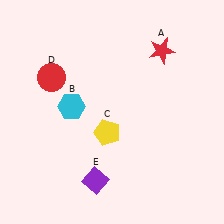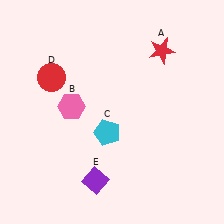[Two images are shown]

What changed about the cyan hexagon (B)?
In Image 1, B is cyan. In Image 2, it changed to pink.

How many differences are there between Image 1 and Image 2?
There are 2 differences between the two images.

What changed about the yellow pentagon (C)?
In Image 1, C is yellow. In Image 2, it changed to cyan.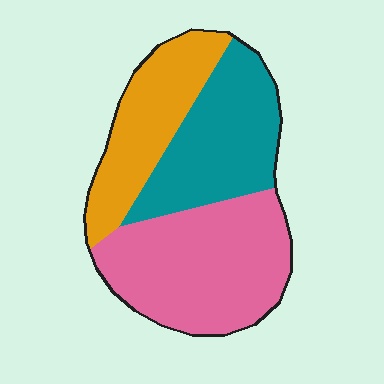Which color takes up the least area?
Orange, at roughly 25%.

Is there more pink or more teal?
Pink.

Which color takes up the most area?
Pink, at roughly 45%.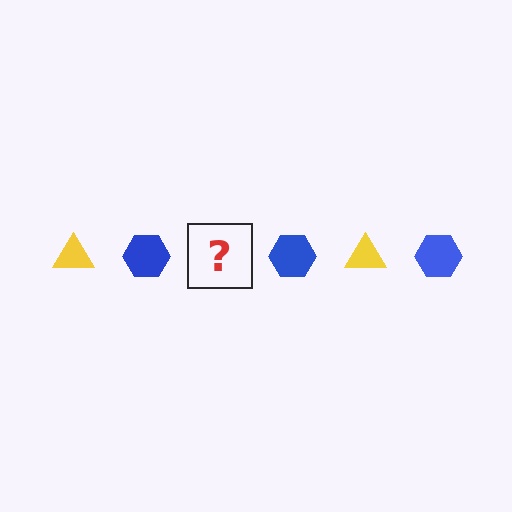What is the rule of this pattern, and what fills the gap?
The rule is that the pattern alternates between yellow triangle and blue hexagon. The gap should be filled with a yellow triangle.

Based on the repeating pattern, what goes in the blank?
The blank should be a yellow triangle.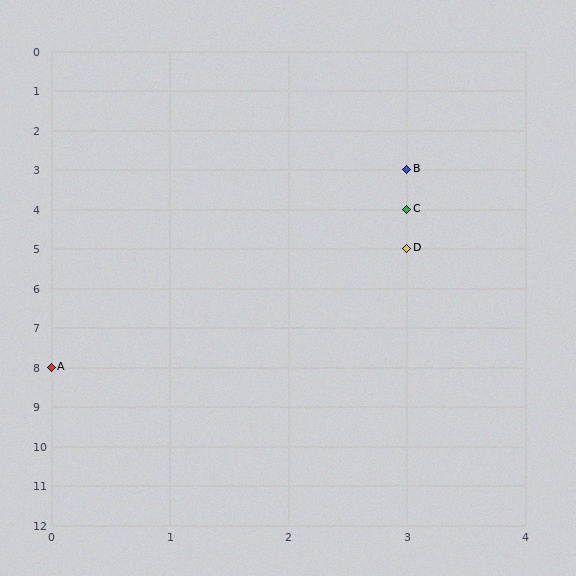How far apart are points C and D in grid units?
Points C and D are 1 row apart.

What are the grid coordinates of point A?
Point A is at grid coordinates (0, 8).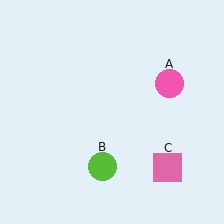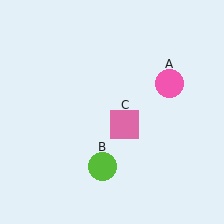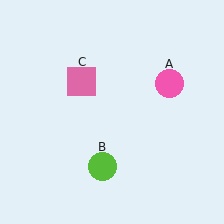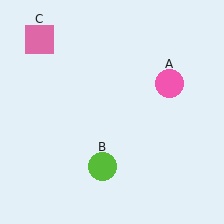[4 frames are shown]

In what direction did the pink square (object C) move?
The pink square (object C) moved up and to the left.